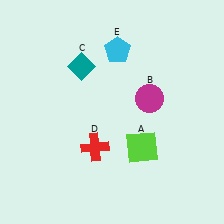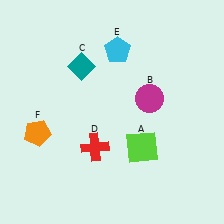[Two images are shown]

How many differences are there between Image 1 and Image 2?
There is 1 difference between the two images.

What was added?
An orange pentagon (F) was added in Image 2.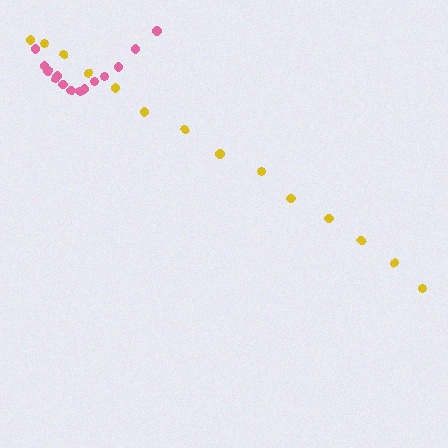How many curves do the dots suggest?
There are 2 distinct paths.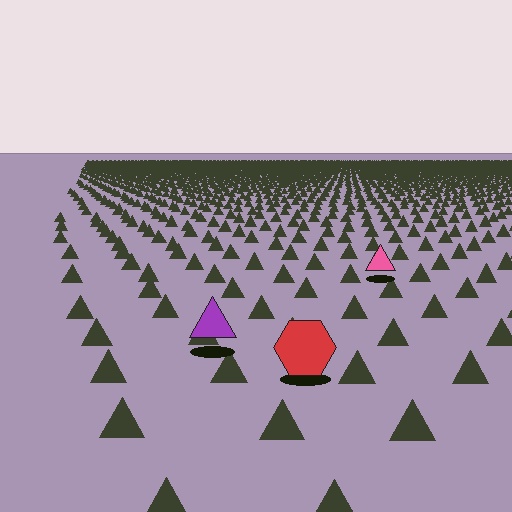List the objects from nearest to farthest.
From nearest to farthest: the red hexagon, the purple triangle, the pink triangle.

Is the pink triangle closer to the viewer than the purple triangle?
No. The purple triangle is closer — you can tell from the texture gradient: the ground texture is coarser near it.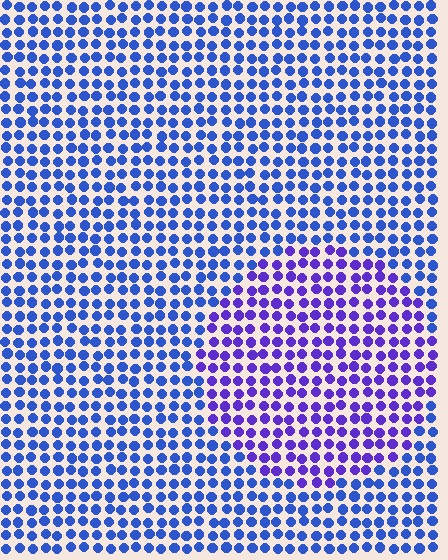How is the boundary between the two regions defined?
The boundary is defined purely by a slight shift in hue (about 34 degrees). Spacing, size, and orientation are identical on both sides.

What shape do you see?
I see a circle.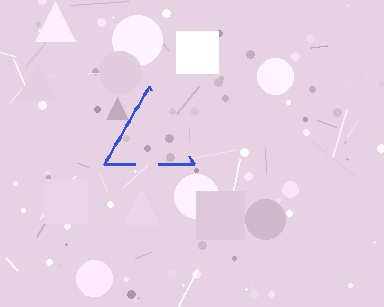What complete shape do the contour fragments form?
The contour fragments form a triangle.